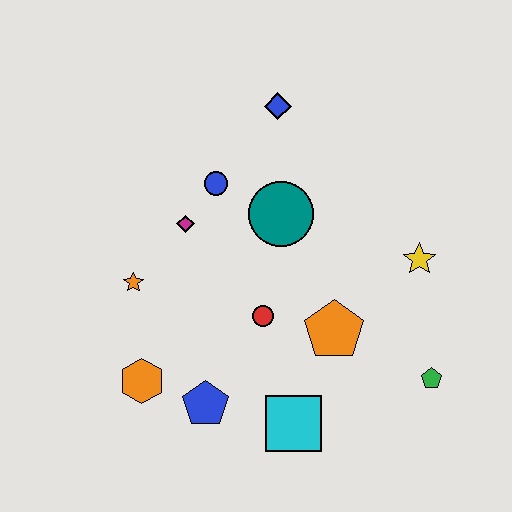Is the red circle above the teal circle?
No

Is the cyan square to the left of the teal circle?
No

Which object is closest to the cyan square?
The blue pentagon is closest to the cyan square.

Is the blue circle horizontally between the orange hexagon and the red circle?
Yes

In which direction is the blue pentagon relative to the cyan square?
The blue pentagon is to the left of the cyan square.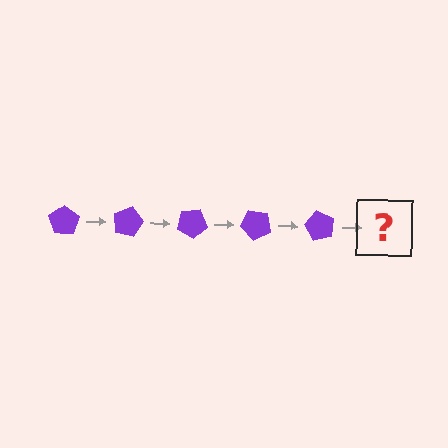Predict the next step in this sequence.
The next step is a purple pentagon rotated 75 degrees.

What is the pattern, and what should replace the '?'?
The pattern is that the pentagon rotates 15 degrees each step. The '?' should be a purple pentagon rotated 75 degrees.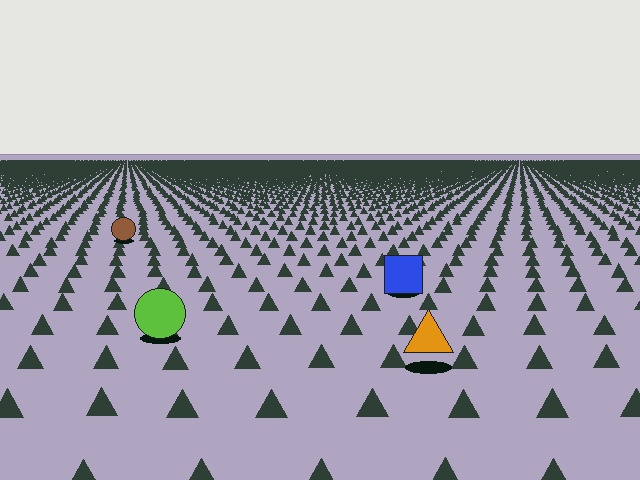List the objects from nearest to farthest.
From nearest to farthest: the orange triangle, the lime circle, the blue square, the brown circle.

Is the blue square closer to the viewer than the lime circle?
No. The lime circle is closer — you can tell from the texture gradient: the ground texture is coarser near it.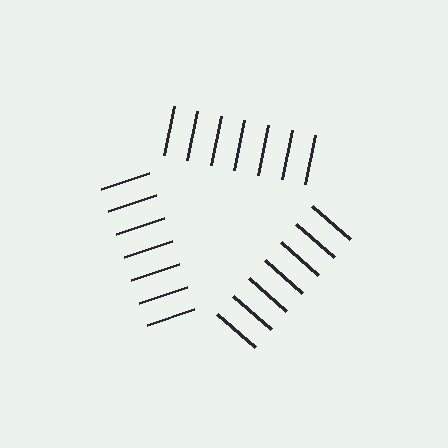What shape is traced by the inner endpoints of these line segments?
An illusory triangle — the line segments terminate on its edges but no continuous stroke is drawn.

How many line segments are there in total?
21 — 7 along each of the 3 edges.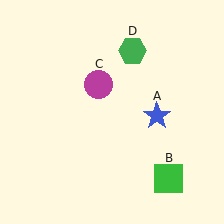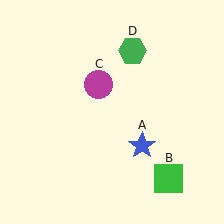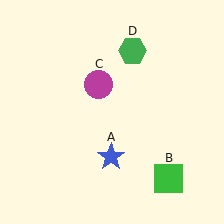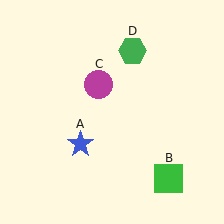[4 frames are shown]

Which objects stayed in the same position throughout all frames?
Green square (object B) and magenta circle (object C) and green hexagon (object D) remained stationary.